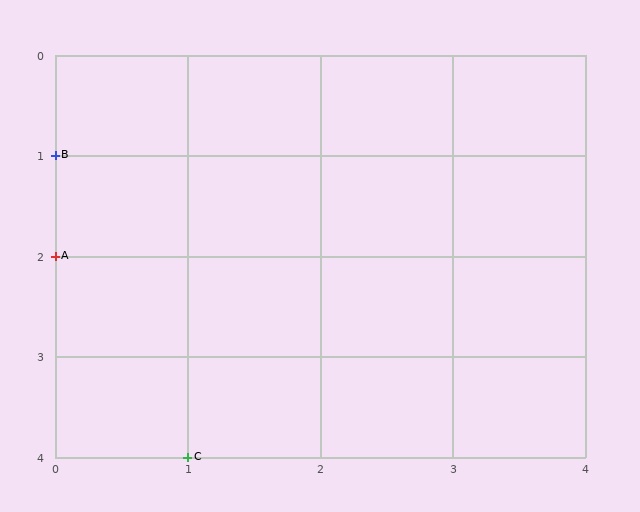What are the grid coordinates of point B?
Point B is at grid coordinates (0, 1).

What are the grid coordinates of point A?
Point A is at grid coordinates (0, 2).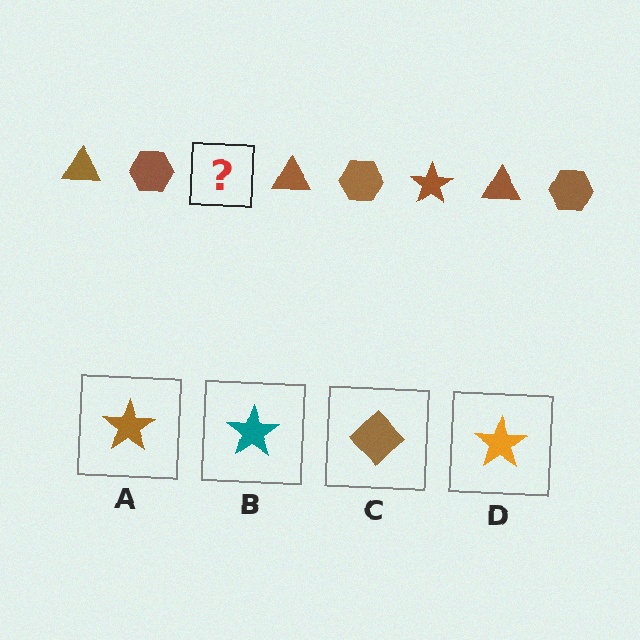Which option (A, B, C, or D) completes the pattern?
A.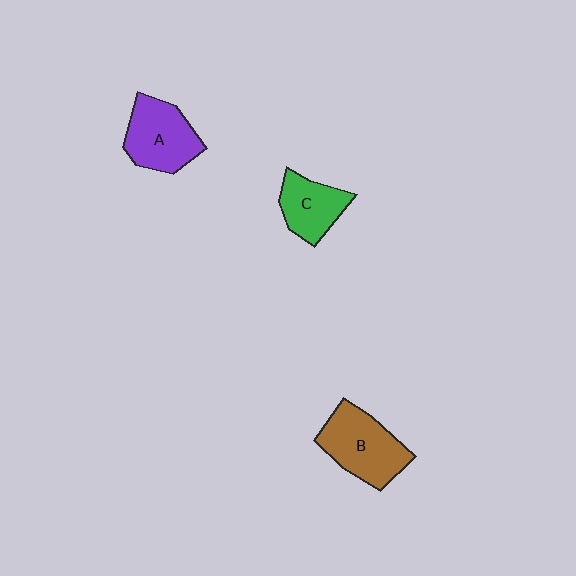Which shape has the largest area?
Shape B (brown).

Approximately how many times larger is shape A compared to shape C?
Approximately 1.3 times.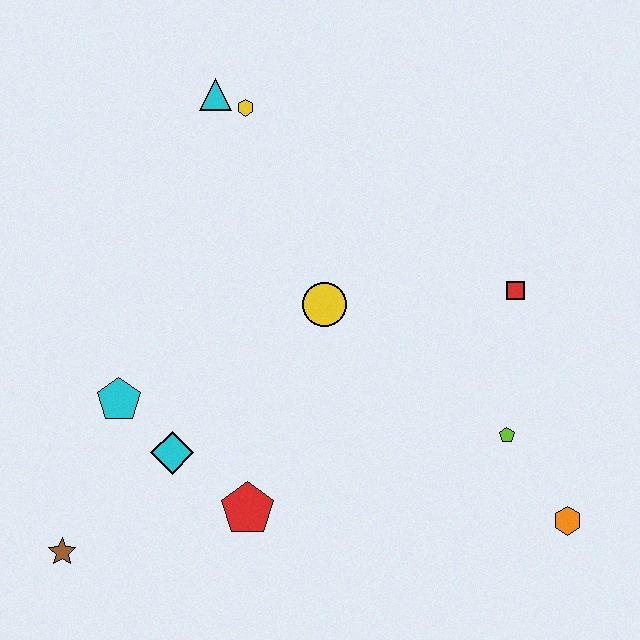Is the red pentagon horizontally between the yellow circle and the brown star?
Yes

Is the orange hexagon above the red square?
No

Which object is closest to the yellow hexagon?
The cyan triangle is closest to the yellow hexagon.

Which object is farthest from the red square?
The brown star is farthest from the red square.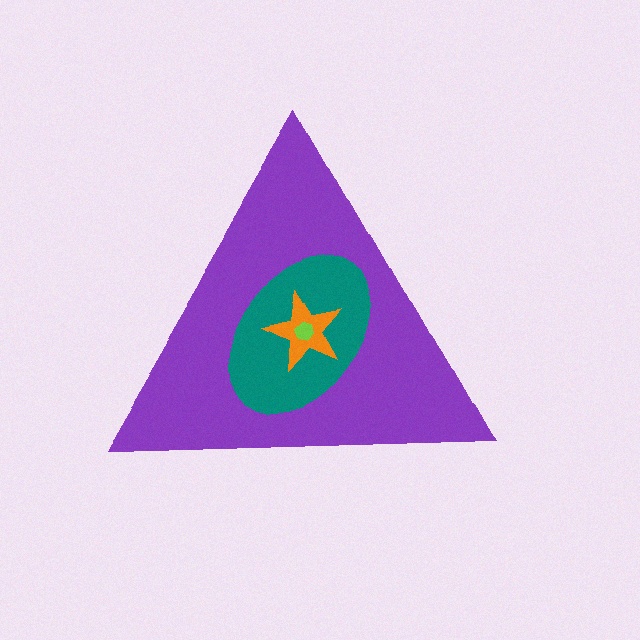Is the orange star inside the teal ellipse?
Yes.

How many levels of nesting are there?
4.